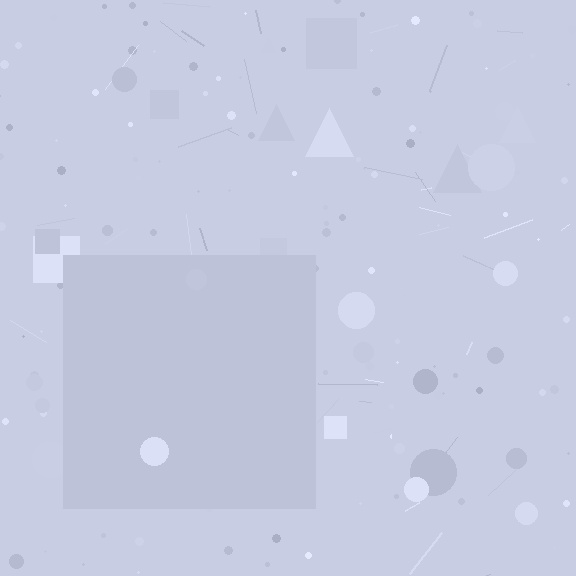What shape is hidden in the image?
A square is hidden in the image.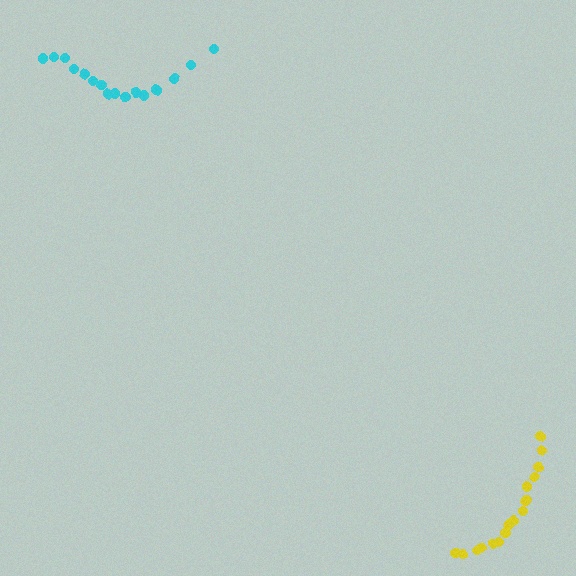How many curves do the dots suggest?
There are 2 distinct paths.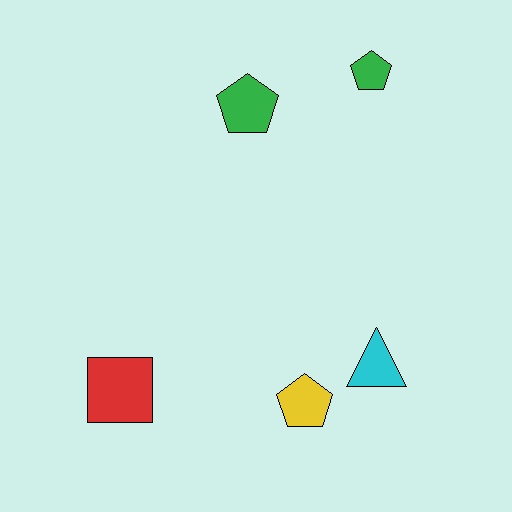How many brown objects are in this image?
There are no brown objects.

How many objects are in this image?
There are 5 objects.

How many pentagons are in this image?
There are 3 pentagons.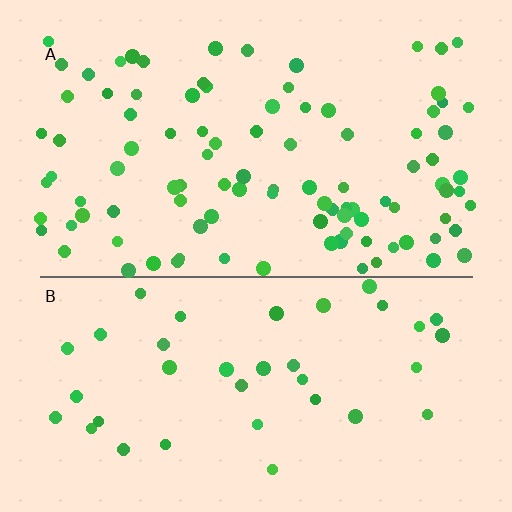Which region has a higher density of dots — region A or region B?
A (the top).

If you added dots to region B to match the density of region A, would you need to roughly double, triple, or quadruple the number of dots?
Approximately triple.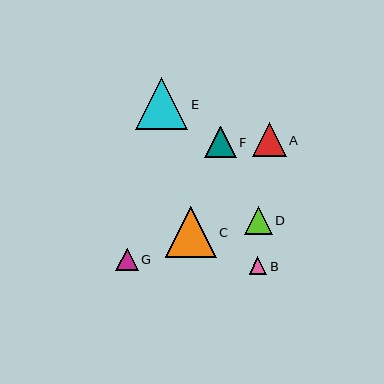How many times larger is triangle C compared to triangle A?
Triangle C is approximately 1.5 times the size of triangle A.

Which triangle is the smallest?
Triangle B is the smallest with a size of approximately 18 pixels.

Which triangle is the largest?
Triangle E is the largest with a size of approximately 52 pixels.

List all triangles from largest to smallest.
From largest to smallest: E, C, A, F, D, G, B.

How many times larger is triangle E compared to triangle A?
Triangle E is approximately 1.6 times the size of triangle A.